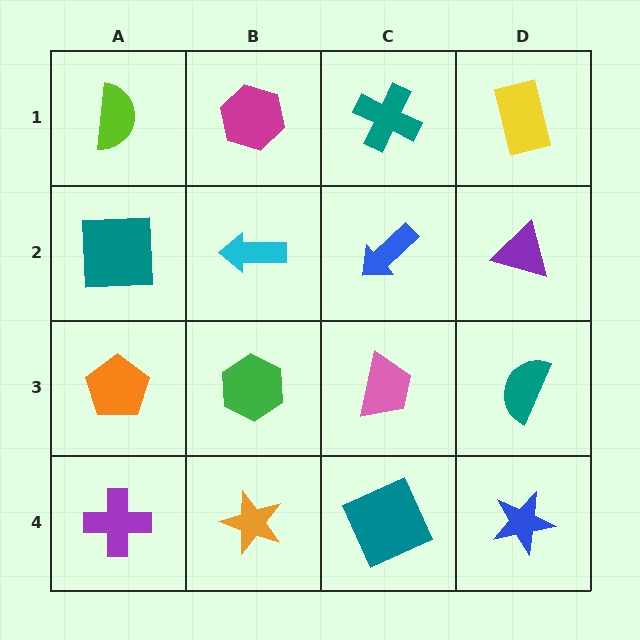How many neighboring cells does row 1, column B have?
3.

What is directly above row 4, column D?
A teal semicircle.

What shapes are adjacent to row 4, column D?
A teal semicircle (row 3, column D), a teal square (row 4, column C).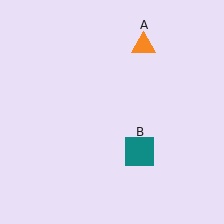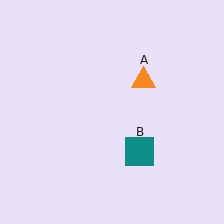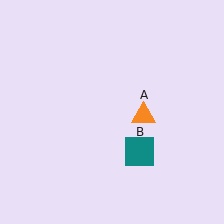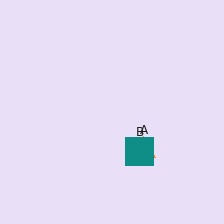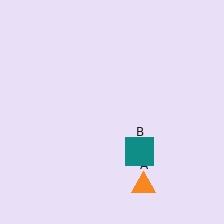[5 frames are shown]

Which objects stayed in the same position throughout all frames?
Teal square (object B) remained stationary.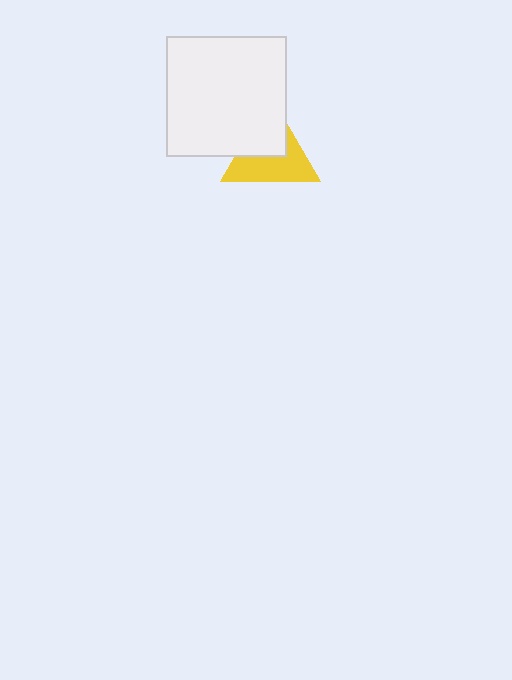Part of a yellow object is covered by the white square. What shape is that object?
It is a triangle.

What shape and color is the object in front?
The object in front is a white square.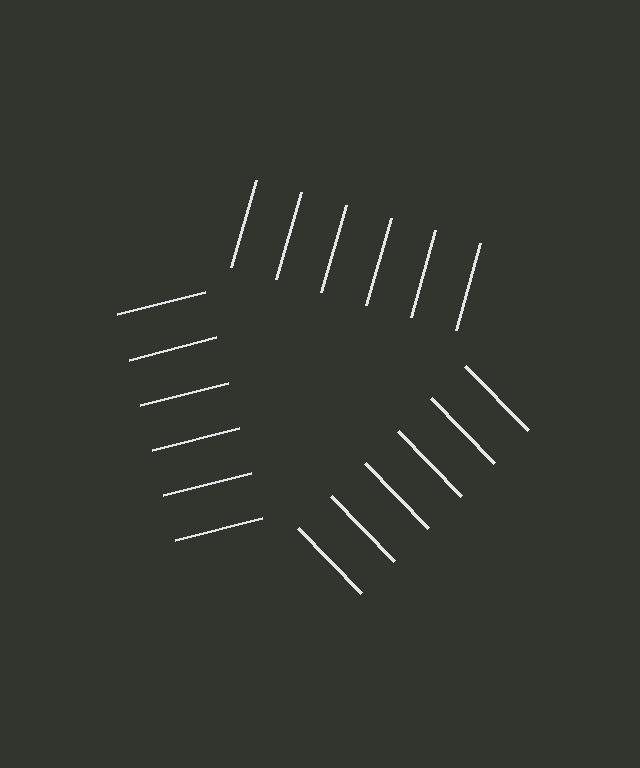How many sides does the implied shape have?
3 sides — the line-ends trace a triangle.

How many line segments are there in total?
18 — 6 along each of the 3 edges.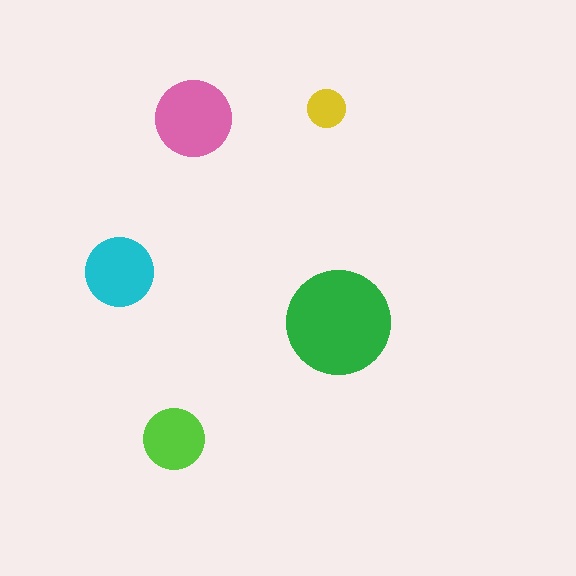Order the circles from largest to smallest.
the green one, the pink one, the cyan one, the lime one, the yellow one.